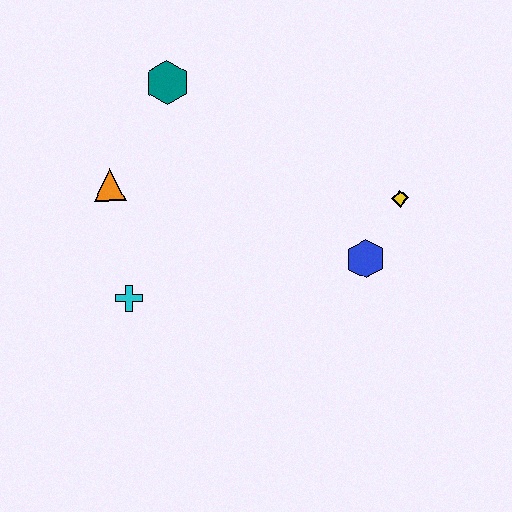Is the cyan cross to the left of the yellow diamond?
Yes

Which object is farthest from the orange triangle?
The yellow diamond is farthest from the orange triangle.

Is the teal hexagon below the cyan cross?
No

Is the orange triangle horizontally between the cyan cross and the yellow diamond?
No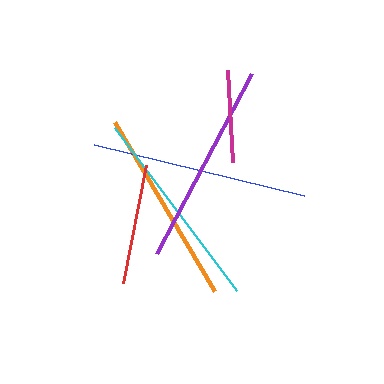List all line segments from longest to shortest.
From longest to shortest: blue, purple, cyan, orange, red, magenta.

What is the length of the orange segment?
The orange segment is approximately 197 pixels long.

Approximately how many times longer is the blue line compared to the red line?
The blue line is approximately 1.8 times the length of the red line.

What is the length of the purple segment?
The purple segment is approximately 204 pixels long.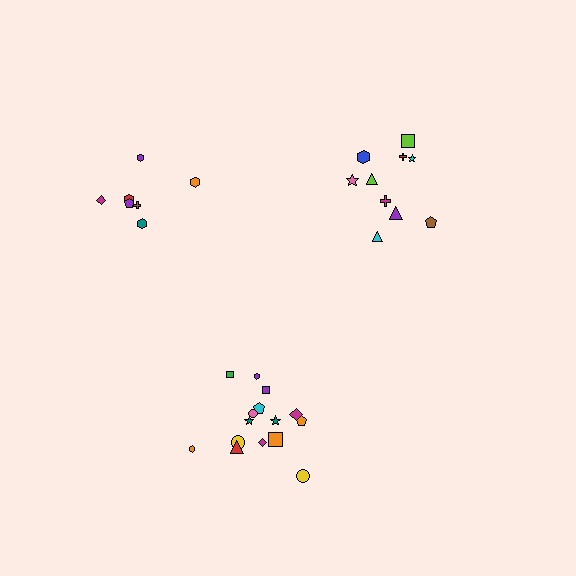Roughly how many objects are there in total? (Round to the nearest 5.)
Roughly 30 objects in total.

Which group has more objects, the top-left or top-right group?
The top-right group.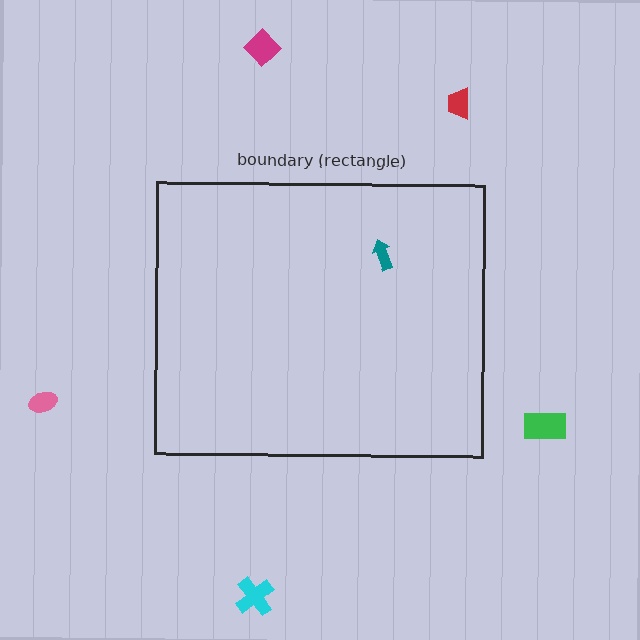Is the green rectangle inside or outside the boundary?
Outside.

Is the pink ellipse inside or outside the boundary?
Outside.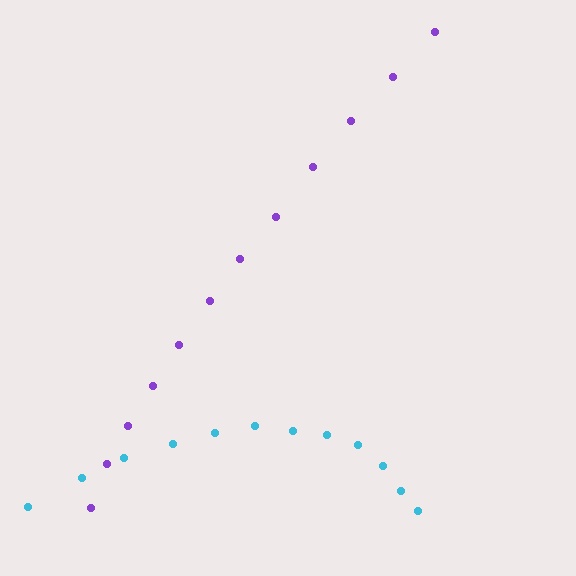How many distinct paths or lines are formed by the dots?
There are 2 distinct paths.